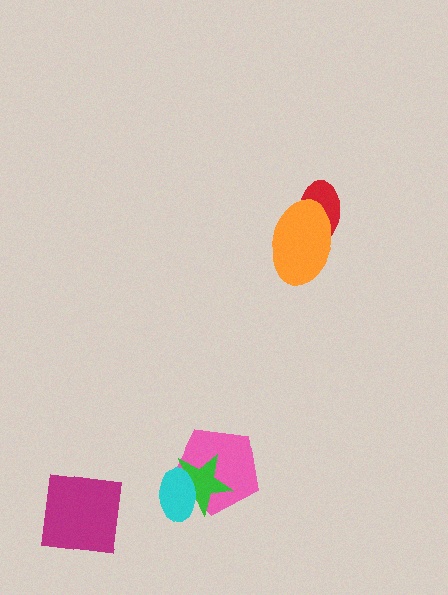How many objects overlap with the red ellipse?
1 object overlaps with the red ellipse.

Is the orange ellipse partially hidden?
No, no other shape covers it.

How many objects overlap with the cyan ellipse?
2 objects overlap with the cyan ellipse.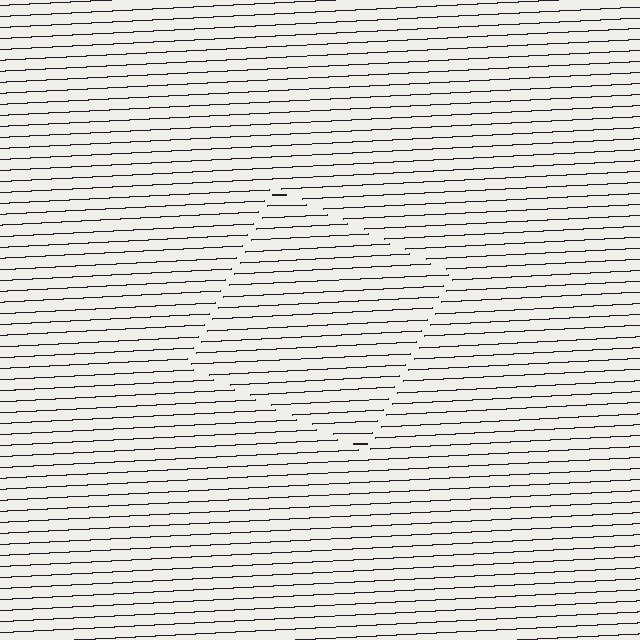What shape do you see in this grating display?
An illusory square. The interior of the shape contains the same grating, shifted by half a period — the contour is defined by the phase discontinuity where line-ends from the inner and outer gratings abut.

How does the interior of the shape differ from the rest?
The interior of the shape contains the same grating, shifted by half a period — the contour is defined by the phase discontinuity where line-ends from the inner and outer gratings abut.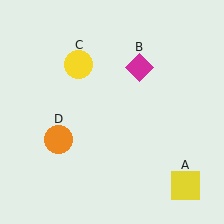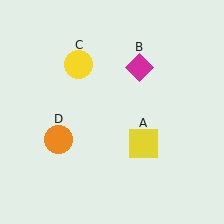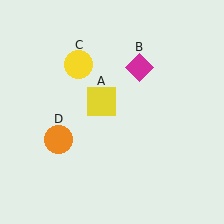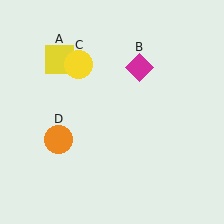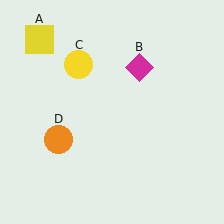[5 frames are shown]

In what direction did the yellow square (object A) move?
The yellow square (object A) moved up and to the left.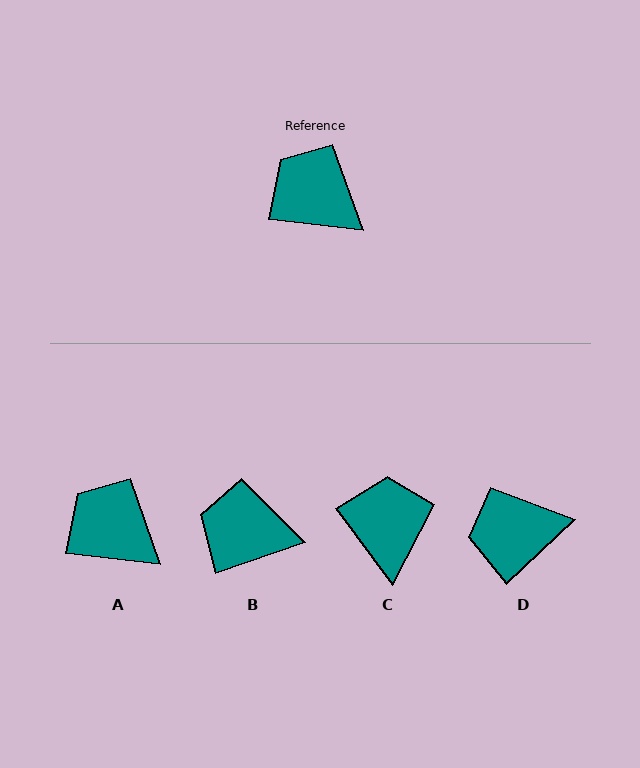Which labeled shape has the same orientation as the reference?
A.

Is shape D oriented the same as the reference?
No, it is off by about 50 degrees.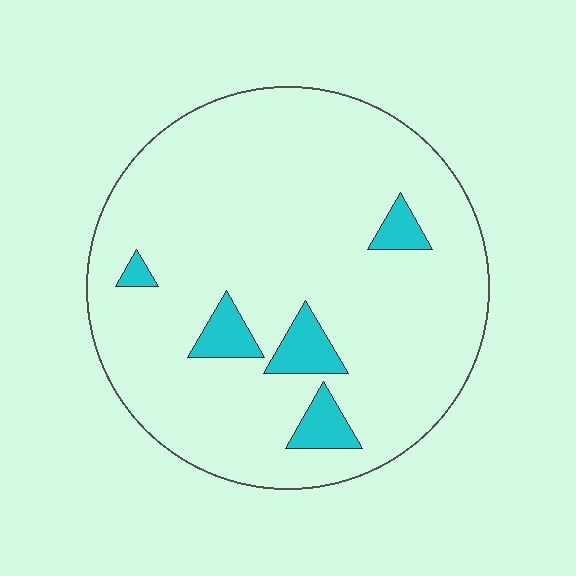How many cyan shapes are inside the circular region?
5.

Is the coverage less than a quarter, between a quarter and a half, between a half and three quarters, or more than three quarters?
Less than a quarter.